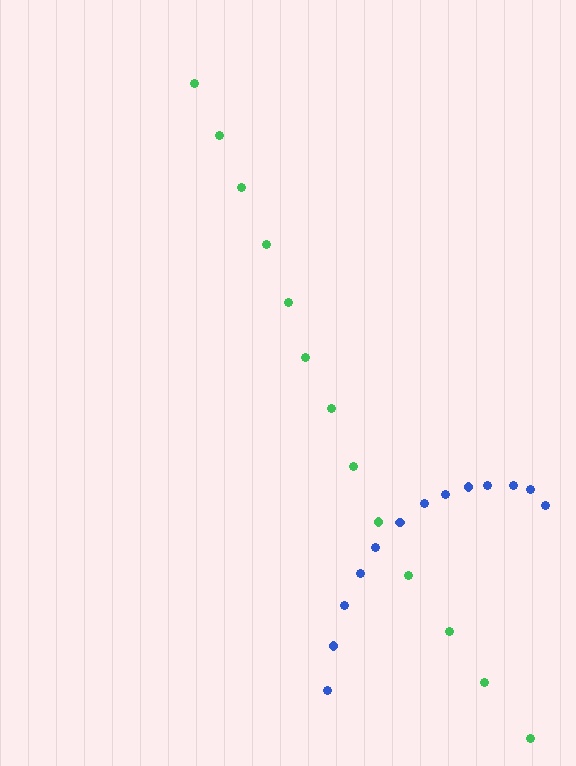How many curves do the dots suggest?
There are 2 distinct paths.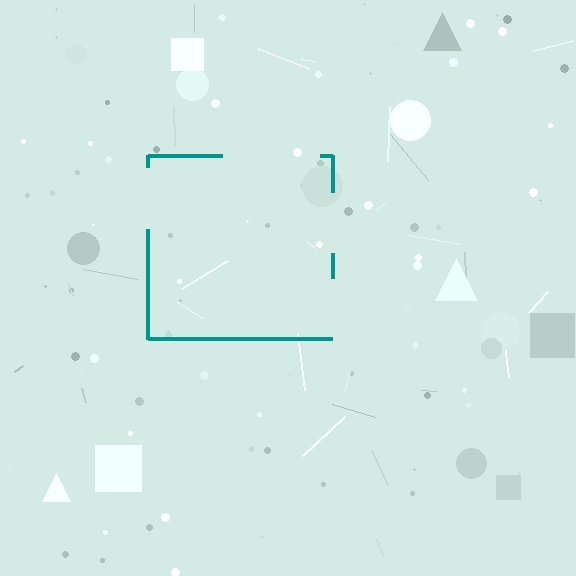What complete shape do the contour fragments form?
The contour fragments form a square.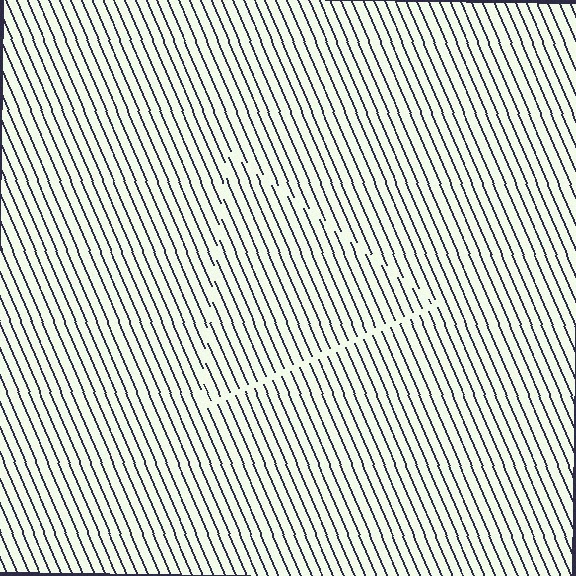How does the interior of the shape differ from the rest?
The interior of the shape contains the same grating, shifted by half a period — the contour is defined by the phase discontinuity where line-ends from the inner and outer gratings abut.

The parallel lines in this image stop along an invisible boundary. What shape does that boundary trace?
An illusory triangle. The interior of the shape contains the same grating, shifted by half a period — the contour is defined by the phase discontinuity where line-ends from the inner and outer gratings abut.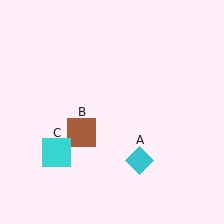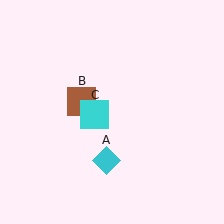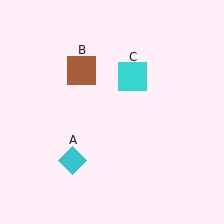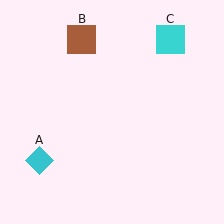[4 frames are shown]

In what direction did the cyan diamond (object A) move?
The cyan diamond (object A) moved left.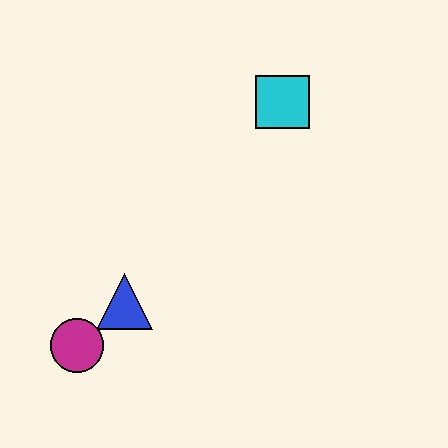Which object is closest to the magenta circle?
The blue triangle is closest to the magenta circle.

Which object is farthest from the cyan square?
The magenta circle is farthest from the cyan square.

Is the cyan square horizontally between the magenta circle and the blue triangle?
No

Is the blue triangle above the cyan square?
No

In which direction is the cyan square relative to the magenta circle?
The cyan square is above the magenta circle.